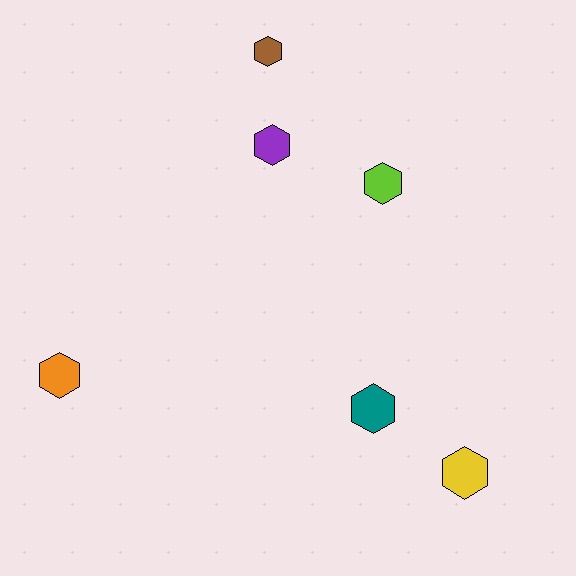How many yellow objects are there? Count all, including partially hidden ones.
There is 1 yellow object.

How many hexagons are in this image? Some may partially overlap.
There are 6 hexagons.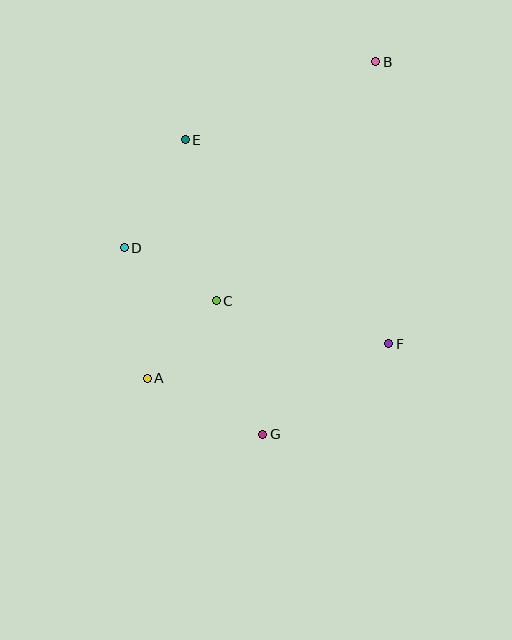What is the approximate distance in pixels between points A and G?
The distance between A and G is approximately 128 pixels.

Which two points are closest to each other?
Points A and C are closest to each other.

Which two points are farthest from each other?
Points A and B are farthest from each other.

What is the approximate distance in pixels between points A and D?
The distance between A and D is approximately 132 pixels.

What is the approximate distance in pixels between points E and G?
The distance between E and G is approximately 304 pixels.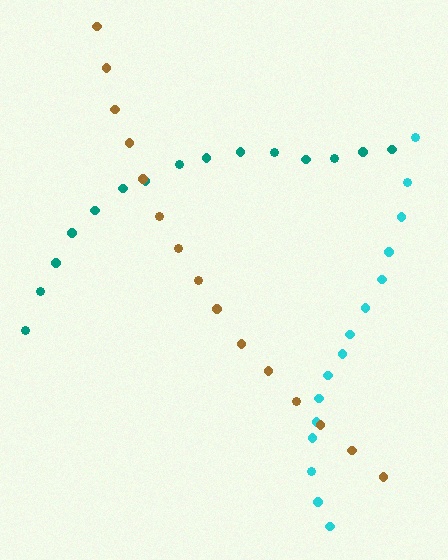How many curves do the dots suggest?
There are 3 distinct paths.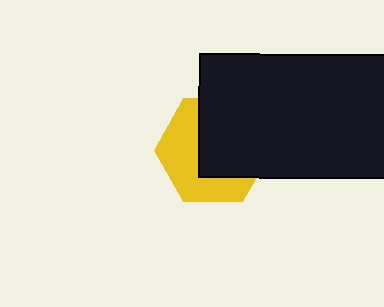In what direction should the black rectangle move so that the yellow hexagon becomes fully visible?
The black rectangle should move toward the upper-right. That is the shortest direction to clear the overlap and leave the yellow hexagon fully visible.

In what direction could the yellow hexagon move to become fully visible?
The yellow hexagon could move toward the lower-left. That would shift it out from behind the black rectangle entirely.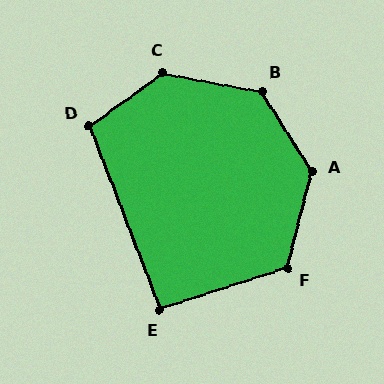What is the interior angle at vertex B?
Approximately 133 degrees (obtuse).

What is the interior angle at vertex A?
Approximately 133 degrees (obtuse).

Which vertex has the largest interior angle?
C, at approximately 134 degrees.